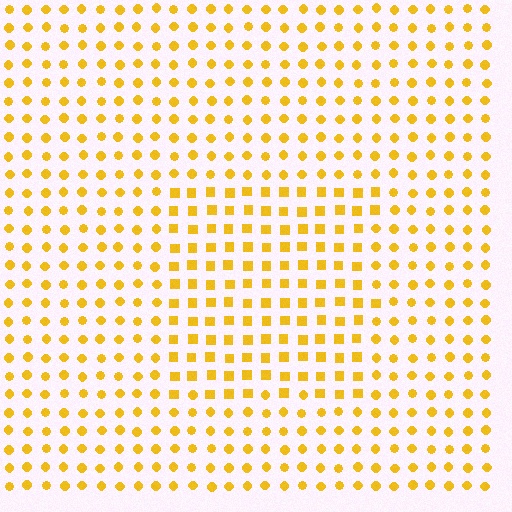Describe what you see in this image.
The image is filled with small yellow elements arranged in a uniform grid. A rectangle-shaped region contains squares, while the surrounding area contains circles. The boundary is defined purely by the change in element shape.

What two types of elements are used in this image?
The image uses squares inside the rectangle region and circles outside it.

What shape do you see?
I see a rectangle.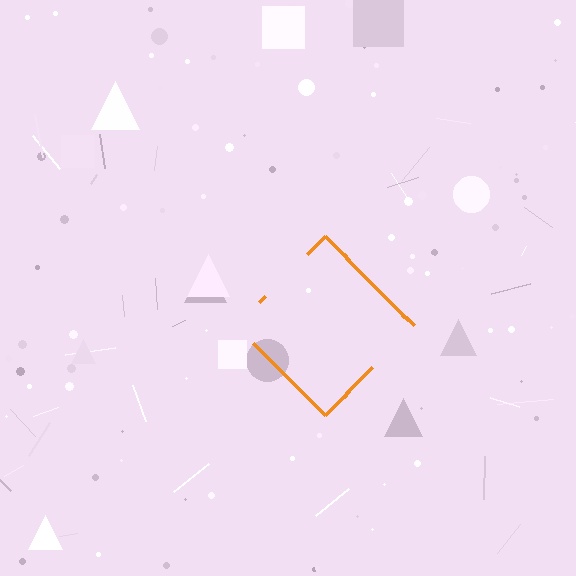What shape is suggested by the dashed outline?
The dashed outline suggests a diamond.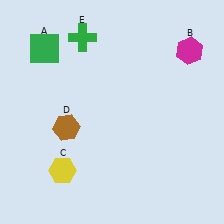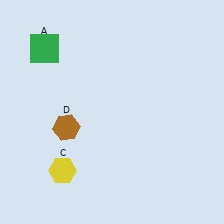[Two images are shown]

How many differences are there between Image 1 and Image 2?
There are 2 differences between the two images.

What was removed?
The magenta hexagon (B), the green cross (E) were removed in Image 2.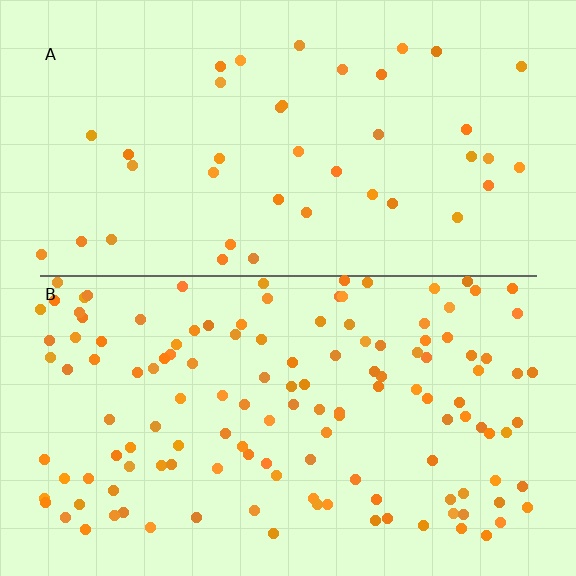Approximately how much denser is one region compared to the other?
Approximately 3.3× — region B over region A.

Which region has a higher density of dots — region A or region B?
B (the bottom).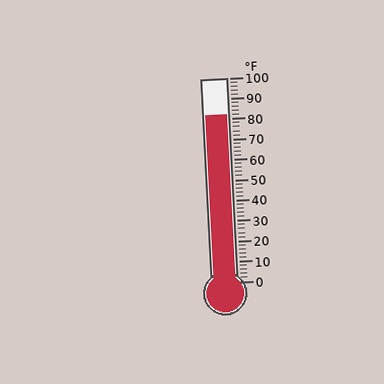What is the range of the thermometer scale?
The thermometer scale ranges from 0°F to 100°F.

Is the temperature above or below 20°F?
The temperature is above 20°F.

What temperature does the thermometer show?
The thermometer shows approximately 82°F.